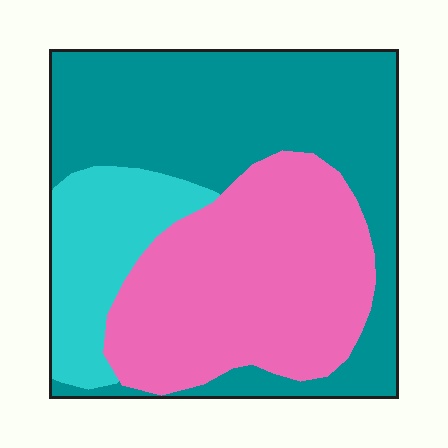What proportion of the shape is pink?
Pink covers about 40% of the shape.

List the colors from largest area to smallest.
From largest to smallest: teal, pink, cyan.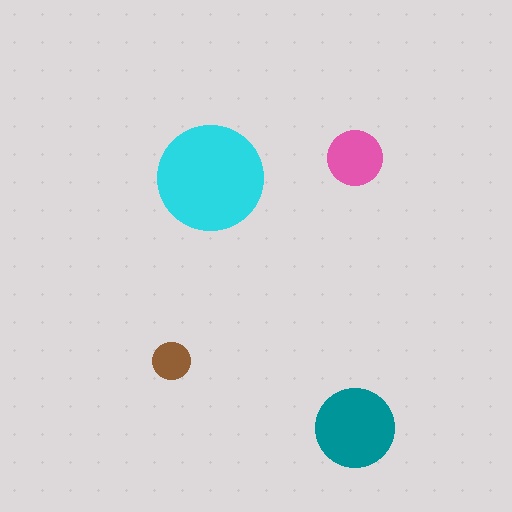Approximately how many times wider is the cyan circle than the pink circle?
About 2 times wider.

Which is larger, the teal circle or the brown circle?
The teal one.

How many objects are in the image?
There are 4 objects in the image.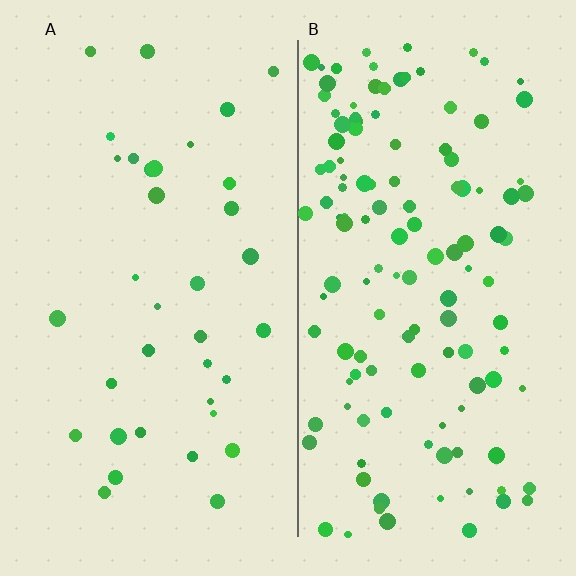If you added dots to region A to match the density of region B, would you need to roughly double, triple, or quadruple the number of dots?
Approximately quadruple.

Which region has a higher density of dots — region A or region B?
B (the right).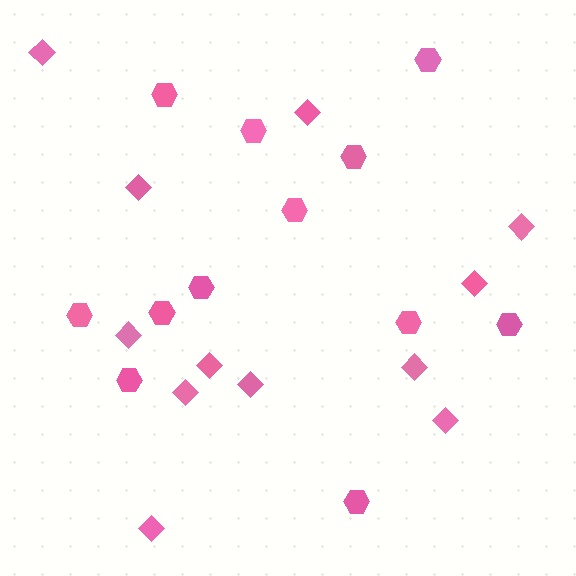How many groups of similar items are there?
There are 2 groups: one group of diamonds (12) and one group of hexagons (12).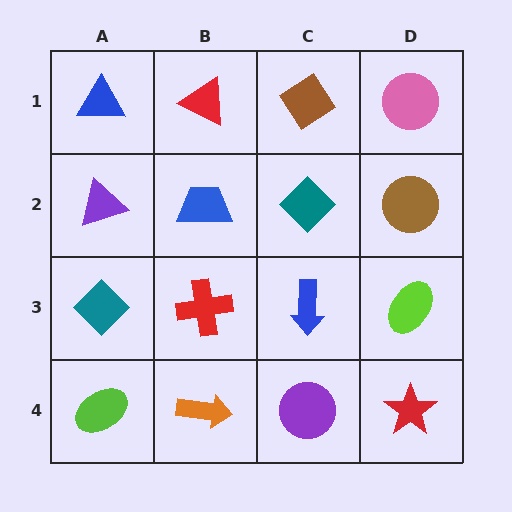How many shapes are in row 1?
4 shapes.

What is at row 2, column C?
A teal diamond.